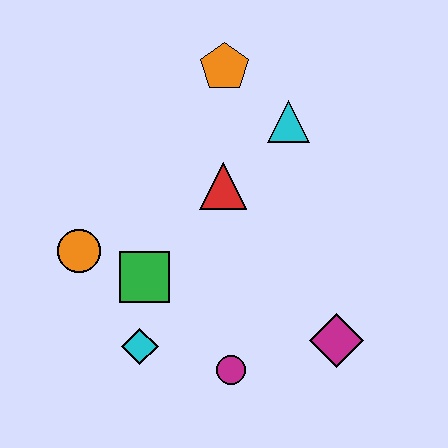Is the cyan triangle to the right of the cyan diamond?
Yes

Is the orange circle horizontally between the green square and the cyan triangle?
No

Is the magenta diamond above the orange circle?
No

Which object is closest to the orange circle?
The green square is closest to the orange circle.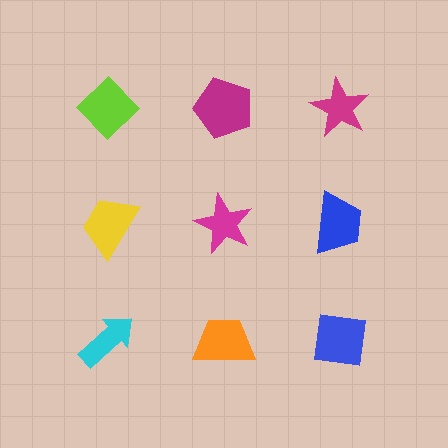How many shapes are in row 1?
3 shapes.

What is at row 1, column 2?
A magenta pentagon.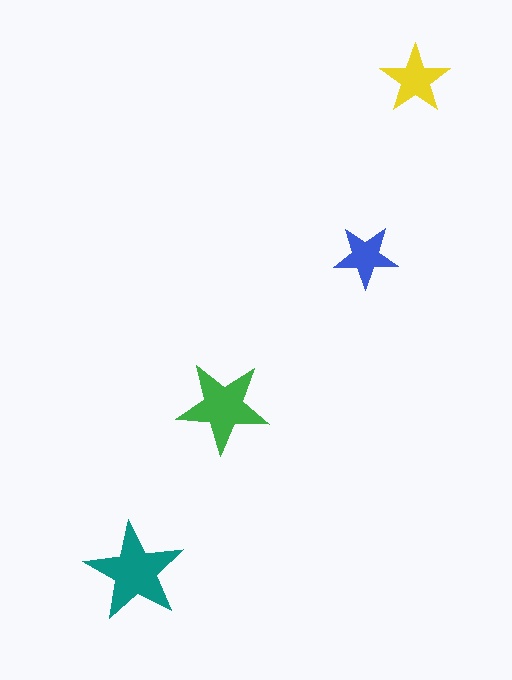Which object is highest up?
The yellow star is topmost.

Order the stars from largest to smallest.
the teal one, the green one, the yellow one, the blue one.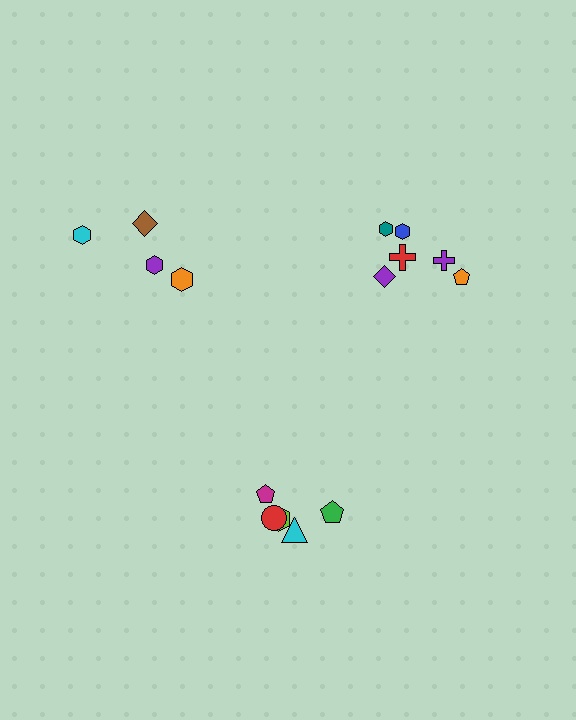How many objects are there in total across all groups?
There are 15 objects.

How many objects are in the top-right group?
There are 6 objects.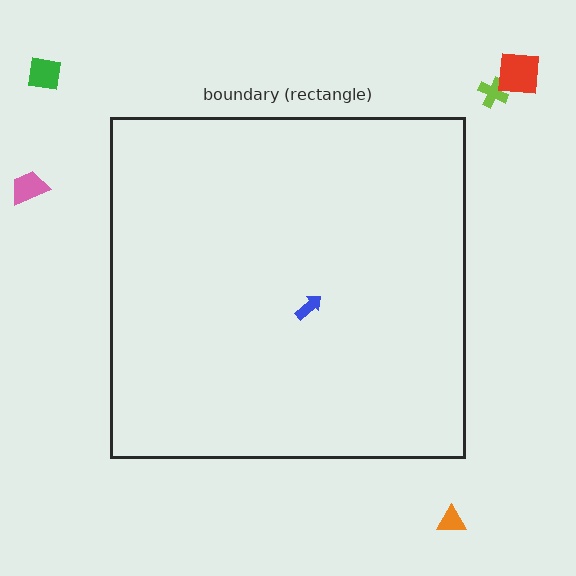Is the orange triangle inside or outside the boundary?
Outside.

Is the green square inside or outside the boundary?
Outside.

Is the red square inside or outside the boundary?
Outside.